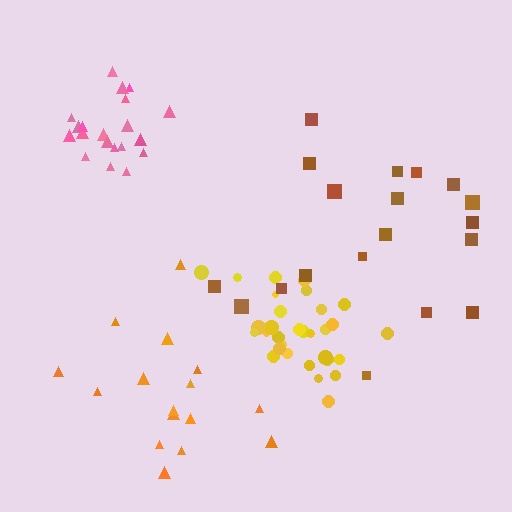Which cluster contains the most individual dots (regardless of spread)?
Yellow (32).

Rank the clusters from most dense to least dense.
pink, yellow, brown, orange.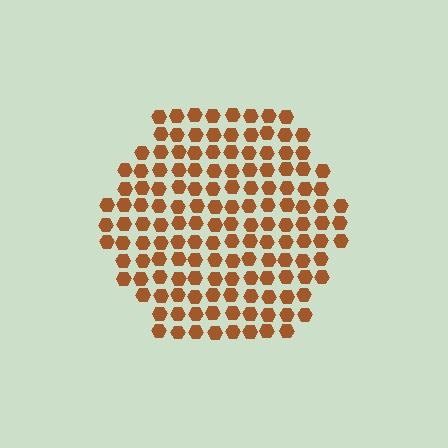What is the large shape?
The large shape is a hexagon.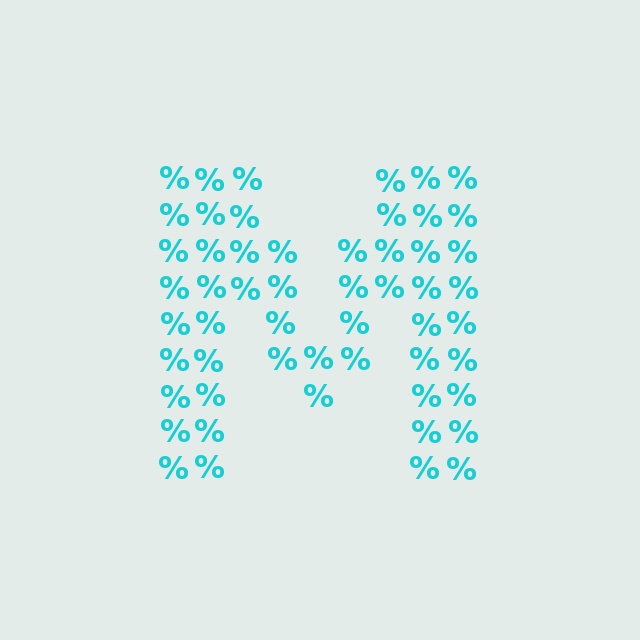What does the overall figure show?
The overall figure shows the letter M.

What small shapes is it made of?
It is made of small percent signs.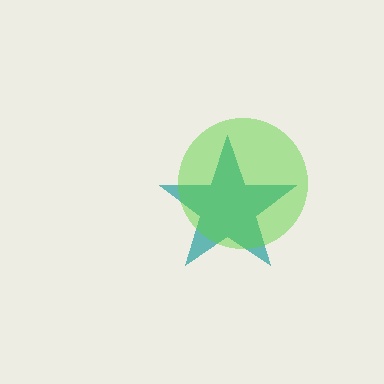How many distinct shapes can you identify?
There are 2 distinct shapes: a teal star, a lime circle.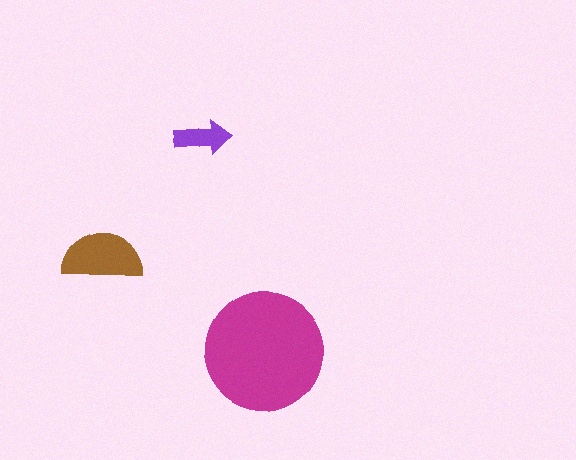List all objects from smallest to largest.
The purple arrow, the brown semicircle, the magenta circle.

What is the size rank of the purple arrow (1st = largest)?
3rd.